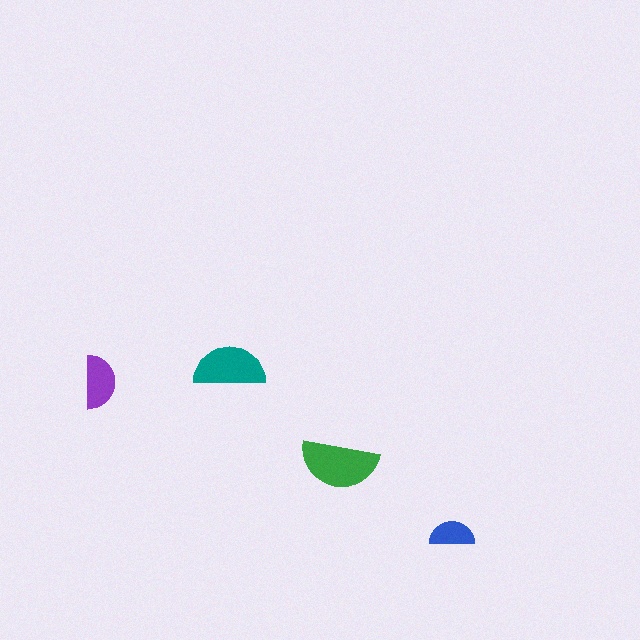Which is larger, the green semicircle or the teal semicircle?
The green one.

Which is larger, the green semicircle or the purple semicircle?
The green one.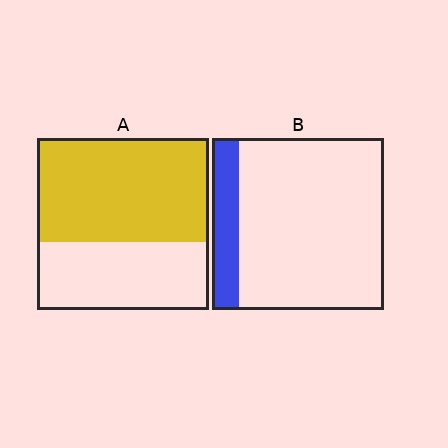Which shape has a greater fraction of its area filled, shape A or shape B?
Shape A.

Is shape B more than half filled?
No.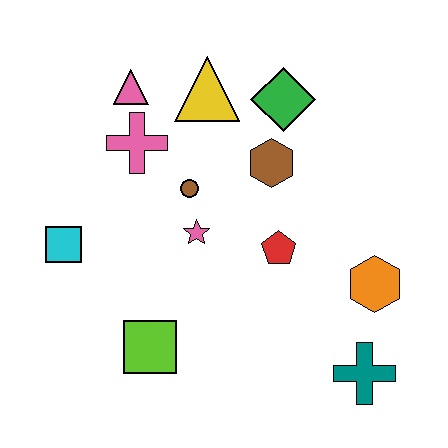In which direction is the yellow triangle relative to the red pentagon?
The yellow triangle is above the red pentagon.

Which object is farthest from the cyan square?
The teal cross is farthest from the cyan square.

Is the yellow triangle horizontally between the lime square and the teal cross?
Yes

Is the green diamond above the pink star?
Yes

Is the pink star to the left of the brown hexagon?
Yes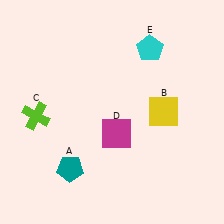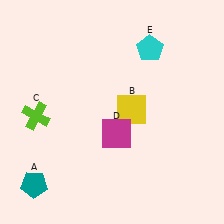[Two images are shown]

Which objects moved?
The objects that moved are: the teal pentagon (A), the yellow square (B).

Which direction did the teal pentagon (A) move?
The teal pentagon (A) moved left.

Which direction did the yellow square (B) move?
The yellow square (B) moved left.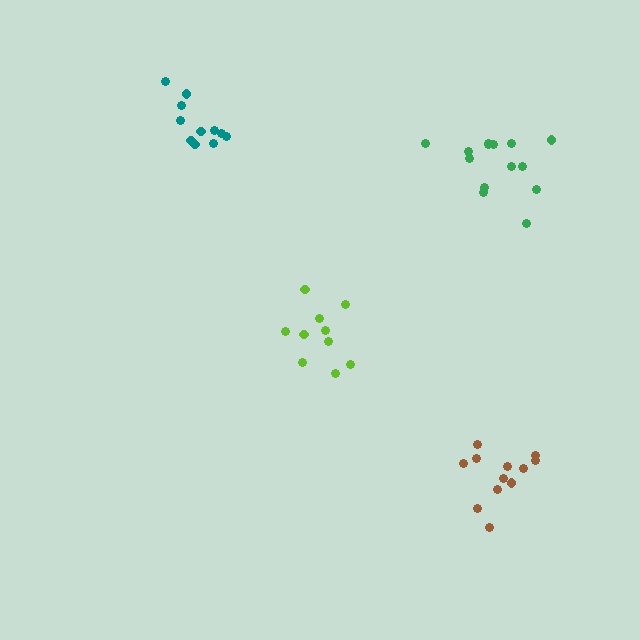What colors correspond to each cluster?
The clusters are colored: lime, teal, green, brown.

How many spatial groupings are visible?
There are 4 spatial groupings.